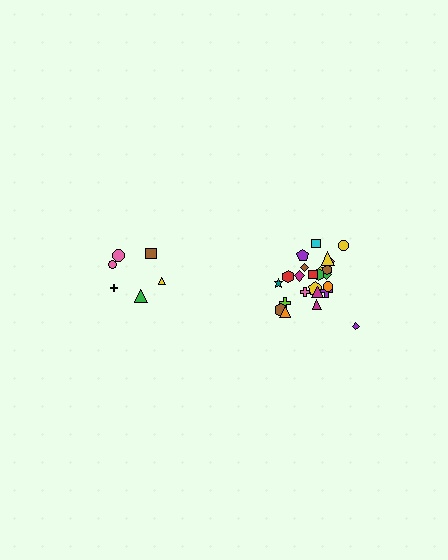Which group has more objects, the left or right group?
The right group.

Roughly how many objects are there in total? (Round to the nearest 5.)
Roughly 30 objects in total.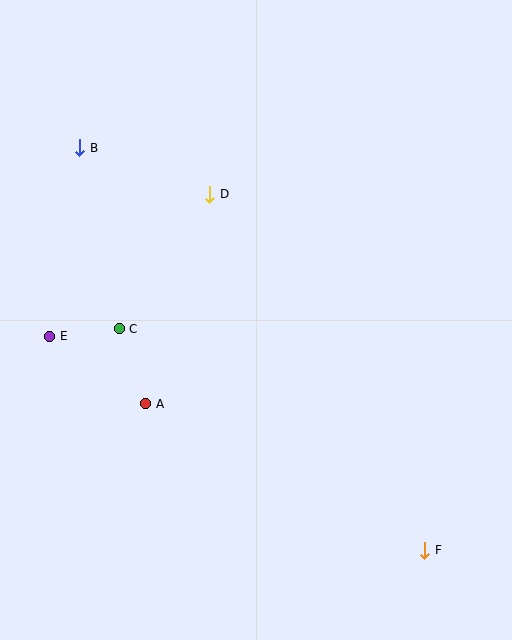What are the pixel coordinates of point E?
Point E is at (50, 337).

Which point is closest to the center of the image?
Point D at (210, 194) is closest to the center.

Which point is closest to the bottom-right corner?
Point F is closest to the bottom-right corner.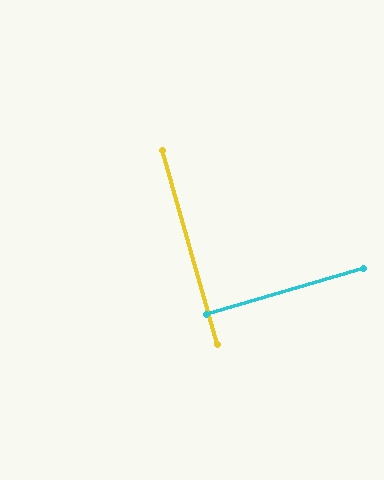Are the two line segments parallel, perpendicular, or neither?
Perpendicular — they meet at approximately 89°.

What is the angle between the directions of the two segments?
Approximately 89 degrees.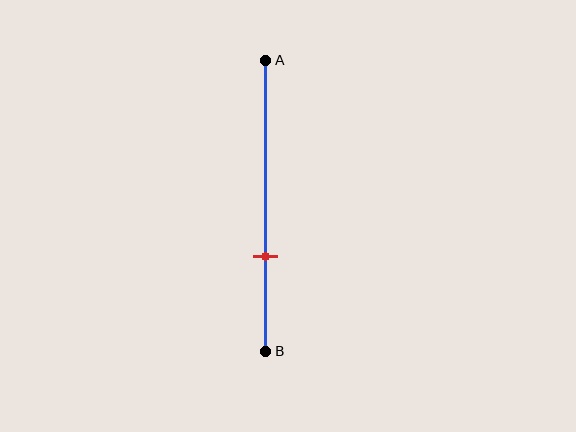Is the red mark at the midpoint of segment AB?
No, the mark is at about 65% from A, not at the 50% midpoint.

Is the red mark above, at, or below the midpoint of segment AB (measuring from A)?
The red mark is below the midpoint of segment AB.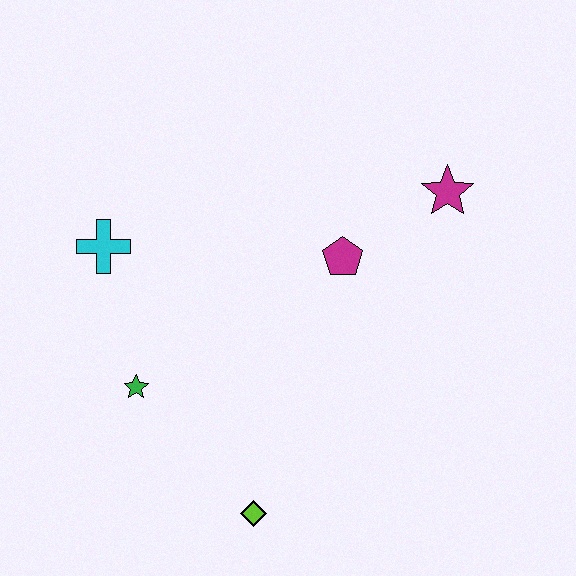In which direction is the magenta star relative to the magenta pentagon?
The magenta star is to the right of the magenta pentagon.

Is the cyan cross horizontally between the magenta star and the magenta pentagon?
No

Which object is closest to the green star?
The cyan cross is closest to the green star.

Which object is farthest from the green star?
The magenta star is farthest from the green star.